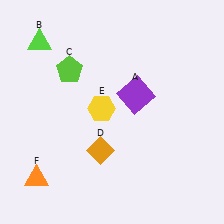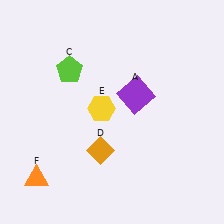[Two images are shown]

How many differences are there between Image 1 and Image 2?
There is 1 difference between the two images.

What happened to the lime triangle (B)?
The lime triangle (B) was removed in Image 2. It was in the top-left area of Image 1.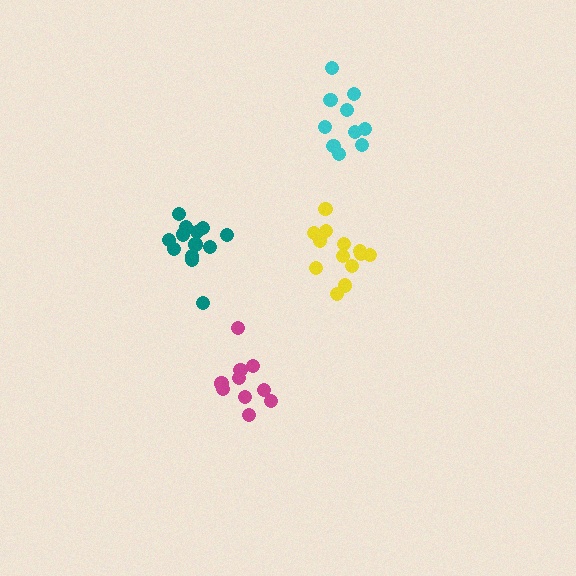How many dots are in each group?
Group 1: 10 dots, Group 2: 10 dots, Group 3: 13 dots, Group 4: 13 dots (46 total).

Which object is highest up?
The cyan cluster is topmost.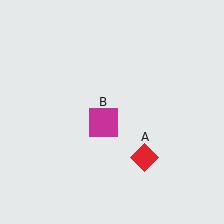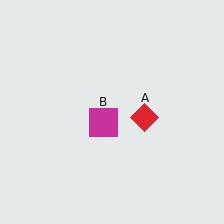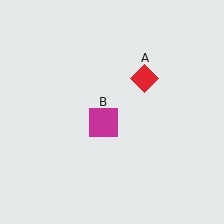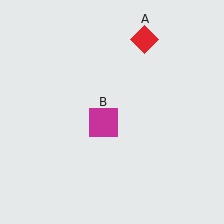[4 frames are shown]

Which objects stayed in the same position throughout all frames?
Magenta square (object B) remained stationary.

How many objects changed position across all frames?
1 object changed position: red diamond (object A).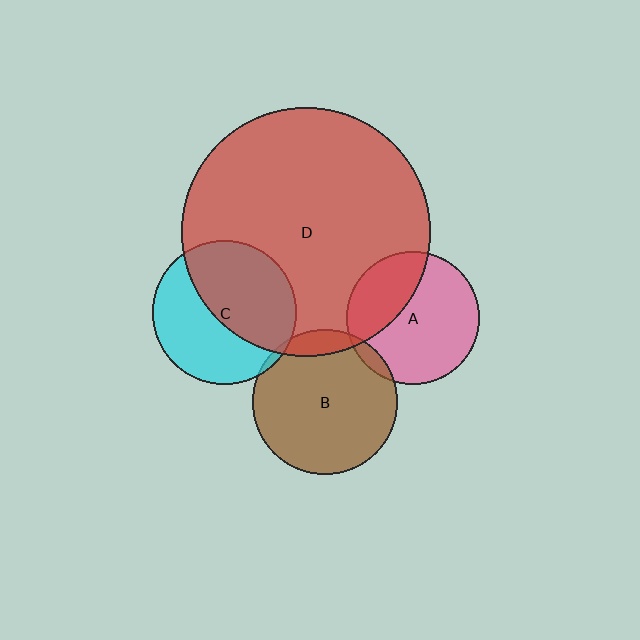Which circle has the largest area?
Circle D (red).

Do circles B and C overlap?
Yes.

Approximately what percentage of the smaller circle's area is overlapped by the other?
Approximately 5%.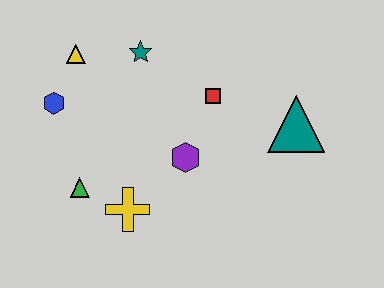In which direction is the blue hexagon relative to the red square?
The blue hexagon is to the left of the red square.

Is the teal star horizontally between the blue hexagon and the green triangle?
No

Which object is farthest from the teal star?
The teal triangle is farthest from the teal star.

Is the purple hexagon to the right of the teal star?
Yes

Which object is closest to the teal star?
The yellow triangle is closest to the teal star.